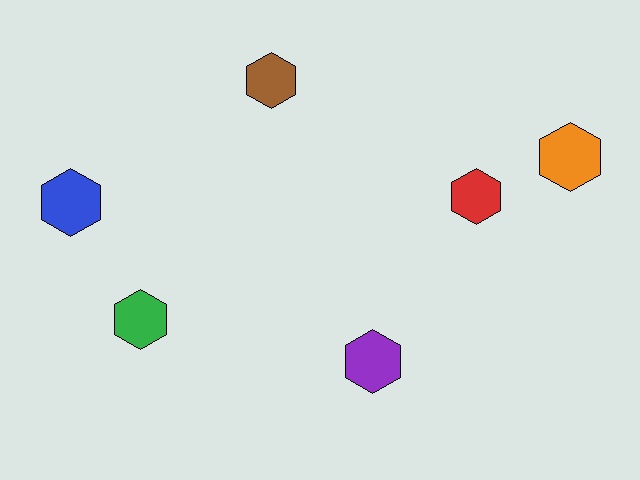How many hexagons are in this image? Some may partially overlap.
There are 6 hexagons.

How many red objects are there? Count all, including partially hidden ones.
There is 1 red object.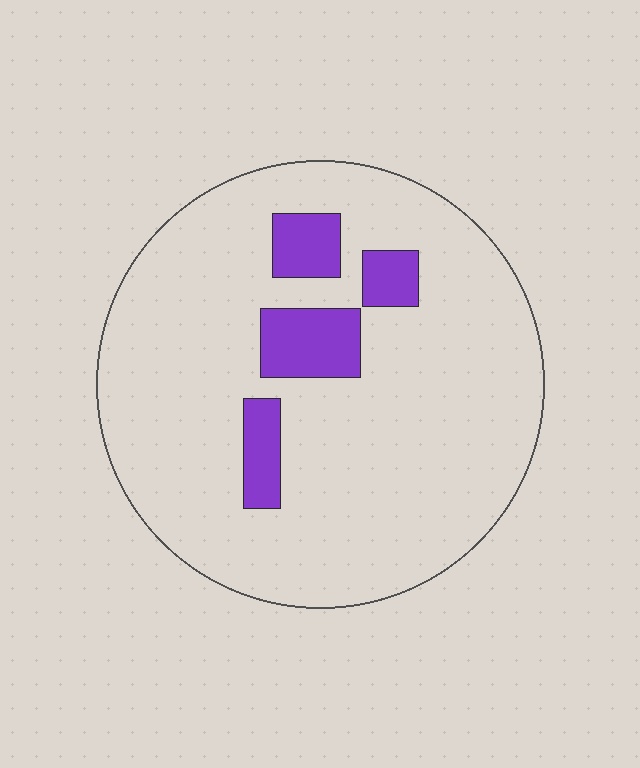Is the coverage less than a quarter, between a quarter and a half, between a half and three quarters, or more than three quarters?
Less than a quarter.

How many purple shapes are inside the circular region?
4.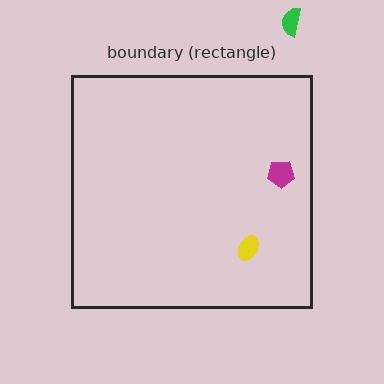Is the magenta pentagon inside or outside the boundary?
Inside.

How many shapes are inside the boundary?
2 inside, 1 outside.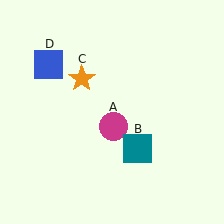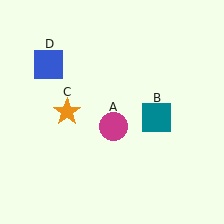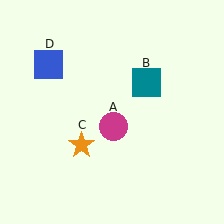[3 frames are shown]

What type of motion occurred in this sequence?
The teal square (object B), orange star (object C) rotated counterclockwise around the center of the scene.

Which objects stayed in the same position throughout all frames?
Magenta circle (object A) and blue square (object D) remained stationary.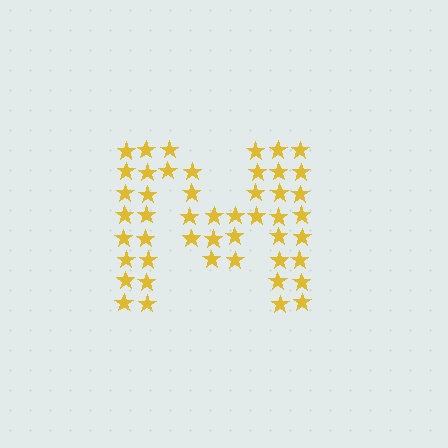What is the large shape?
The large shape is the letter M.